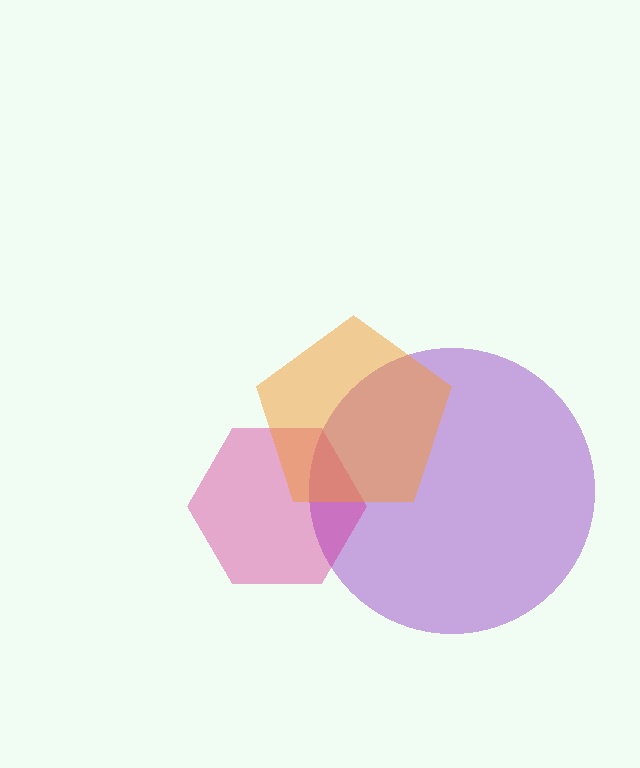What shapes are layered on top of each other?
The layered shapes are: a purple circle, a magenta hexagon, an orange pentagon.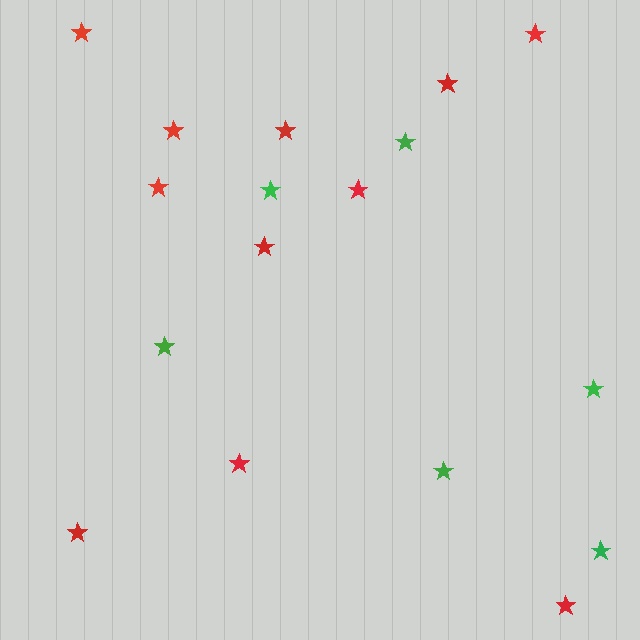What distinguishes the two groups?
There are 2 groups: one group of green stars (6) and one group of red stars (11).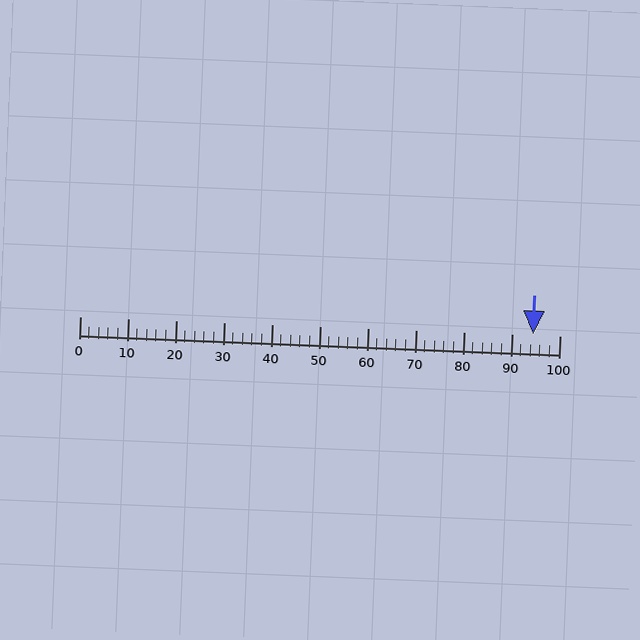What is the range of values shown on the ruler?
The ruler shows values from 0 to 100.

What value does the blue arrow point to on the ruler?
The blue arrow points to approximately 94.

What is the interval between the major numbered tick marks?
The major tick marks are spaced 10 units apart.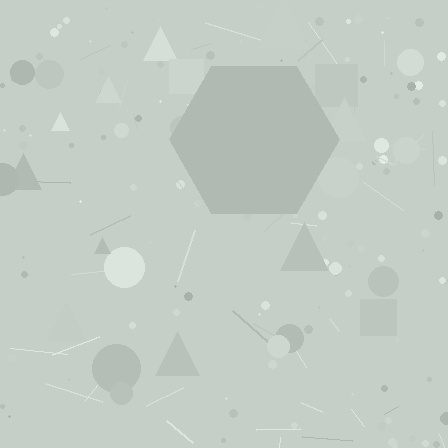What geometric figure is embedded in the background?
A hexagon is embedded in the background.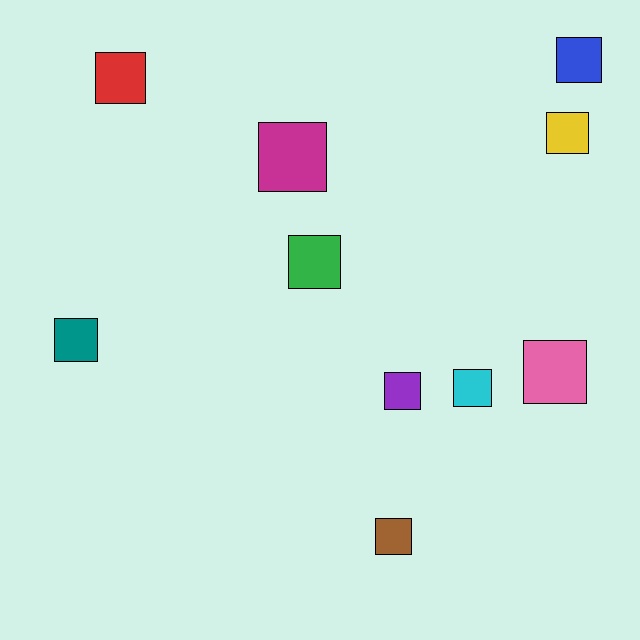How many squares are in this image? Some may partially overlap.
There are 10 squares.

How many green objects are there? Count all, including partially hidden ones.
There is 1 green object.